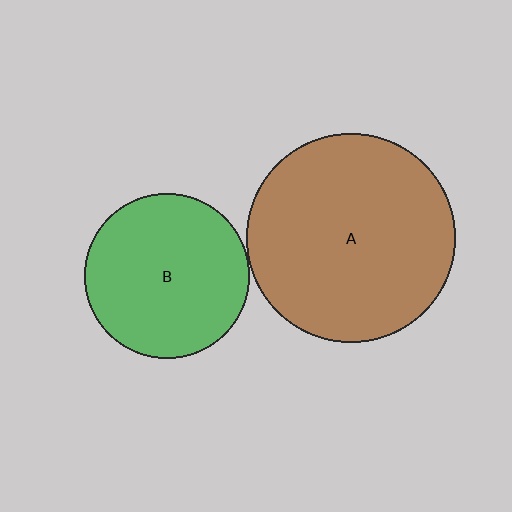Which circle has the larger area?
Circle A (brown).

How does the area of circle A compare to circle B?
Approximately 1.6 times.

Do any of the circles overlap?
No, none of the circles overlap.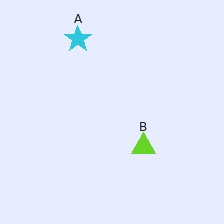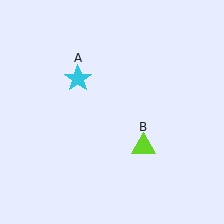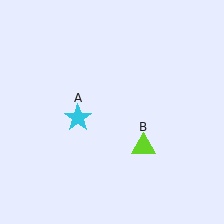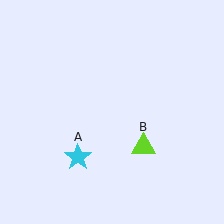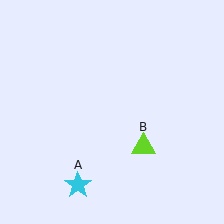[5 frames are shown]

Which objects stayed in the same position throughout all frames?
Lime triangle (object B) remained stationary.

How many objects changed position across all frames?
1 object changed position: cyan star (object A).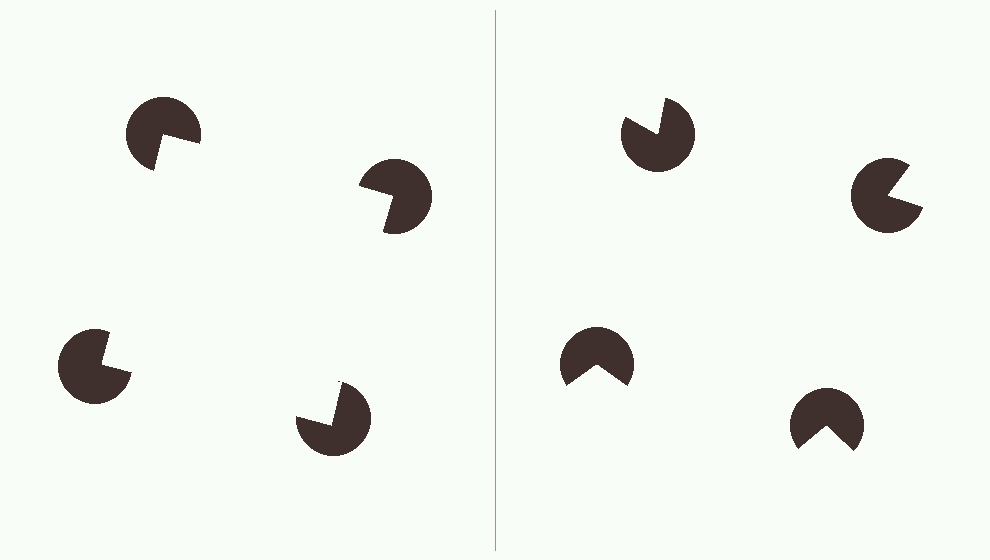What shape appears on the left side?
An illusory square.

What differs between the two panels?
The pac-man discs are positioned identically on both sides; only the wedge orientations differ. On the left they align to a square; on the right they are misaligned.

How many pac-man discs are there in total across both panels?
8 — 4 on each side.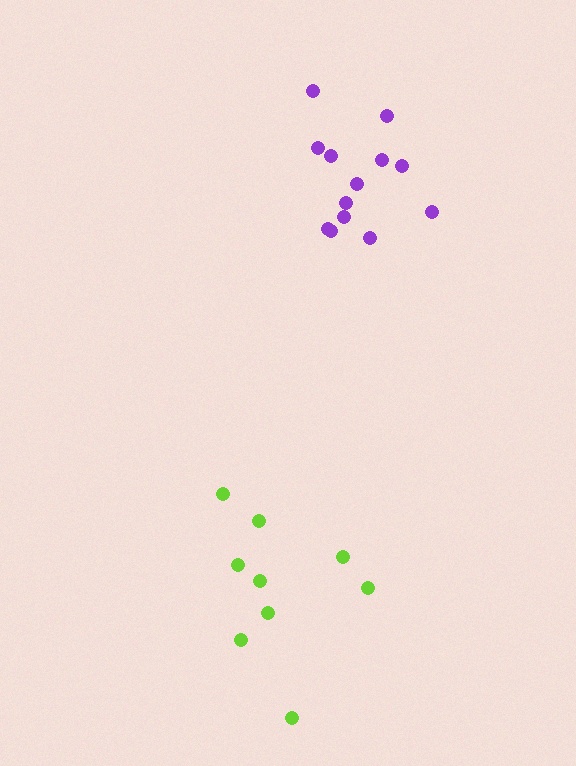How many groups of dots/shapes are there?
There are 2 groups.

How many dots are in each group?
Group 1: 9 dots, Group 2: 13 dots (22 total).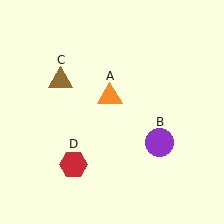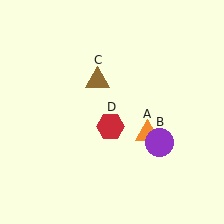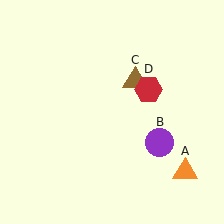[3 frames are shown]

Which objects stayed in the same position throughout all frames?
Purple circle (object B) remained stationary.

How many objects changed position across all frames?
3 objects changed position: orange triangle (object A), brown triangle (object C), red hexagon (object D).